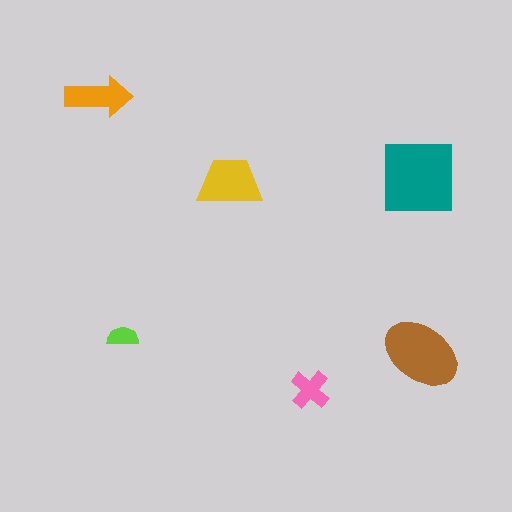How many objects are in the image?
There are 6 objects in the image.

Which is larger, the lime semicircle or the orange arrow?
The orange arrow.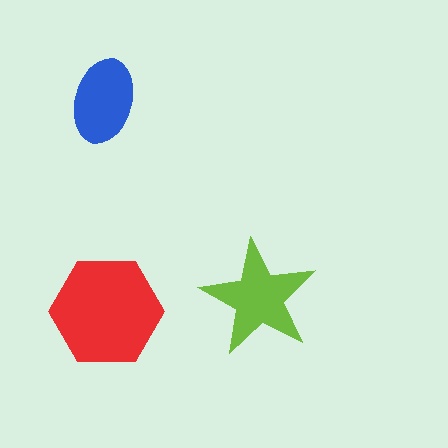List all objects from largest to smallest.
The red hexagon, the lime star, the blue ellipse.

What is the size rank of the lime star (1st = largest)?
2nd.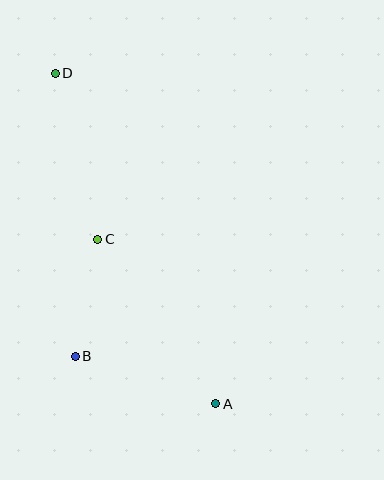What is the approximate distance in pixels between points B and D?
The distance between B and D is approximately 284 pixels.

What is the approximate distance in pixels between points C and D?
The distance between C and D is approximately 171 pixels.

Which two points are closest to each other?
Points B and C are closest to each other.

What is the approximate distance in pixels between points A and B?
The distance between A and B is approximately 148 pixels.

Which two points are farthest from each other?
Points A and D are farthest from each other.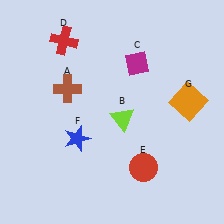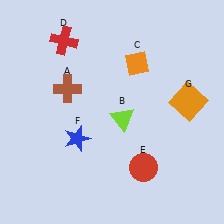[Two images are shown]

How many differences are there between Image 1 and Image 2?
There is 1 difference between the two images.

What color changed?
The diamond (C) changed from magenta in Image 1 to orange in Image 2.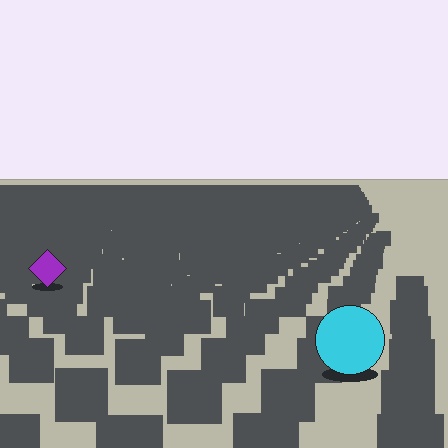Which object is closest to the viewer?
The cyan circle is closest. The texture marks near it are larger and more spread out.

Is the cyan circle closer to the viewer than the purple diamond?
Yes. The cyan circle is closer — you can tell from the texture gradient: the ground texture is coarser near it.